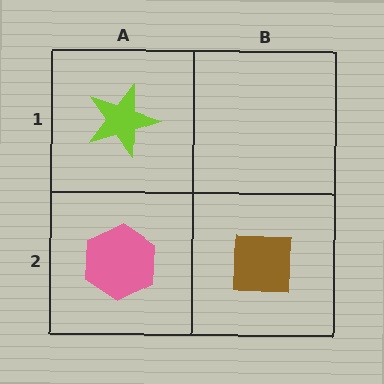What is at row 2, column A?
A pink hexagon.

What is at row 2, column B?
A brown square.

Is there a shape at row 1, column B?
No, that cell is empty.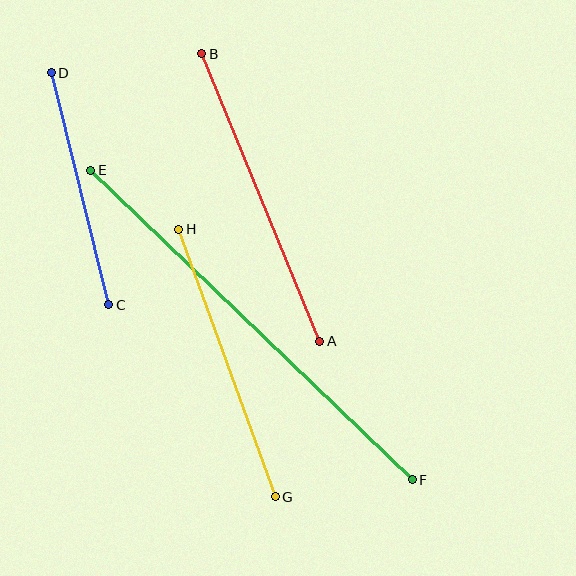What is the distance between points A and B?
The distance is approximately 311 pixels.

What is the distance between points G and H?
The distance is approximately 284 pixels.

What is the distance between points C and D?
The distance is approximately 239 pixels.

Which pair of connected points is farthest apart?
Points E and F are farthest apart.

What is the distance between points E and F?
The distance is approximately 446 pixels.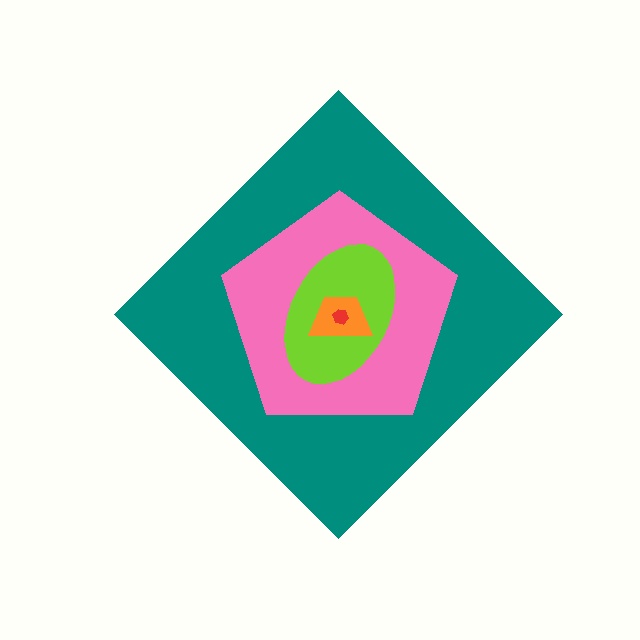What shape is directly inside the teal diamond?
The pink pentagon.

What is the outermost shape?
The teal diamond.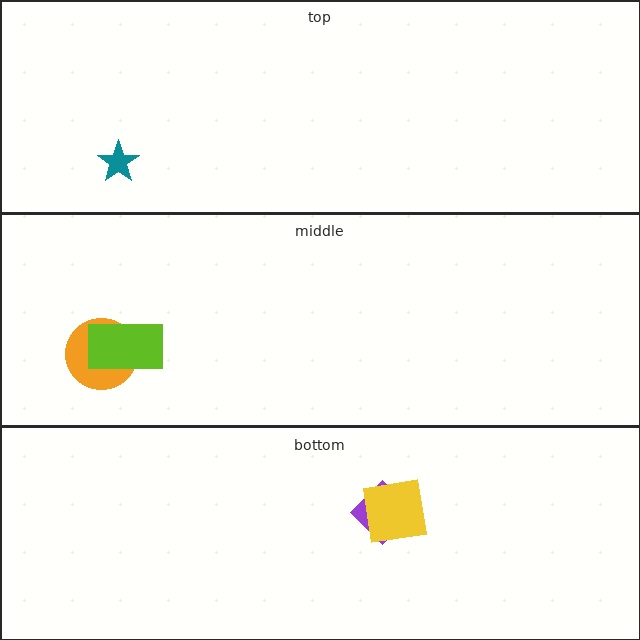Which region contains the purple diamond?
The bottom region.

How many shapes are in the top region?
1.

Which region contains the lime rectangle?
The middle region.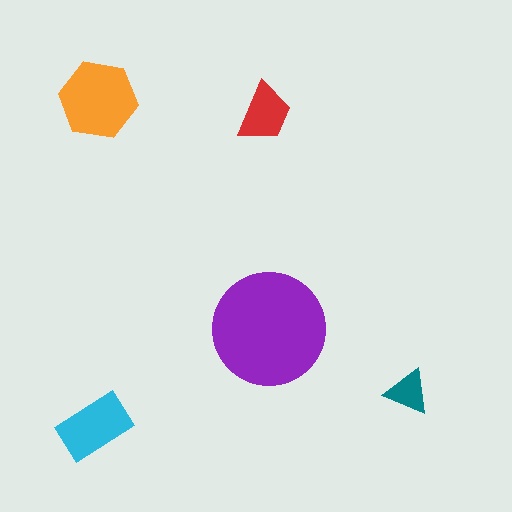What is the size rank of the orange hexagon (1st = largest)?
2nd.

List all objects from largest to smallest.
The purple circle, the orange hexagon, the cyan rectangle, the red trapezoid, the teal triangle.